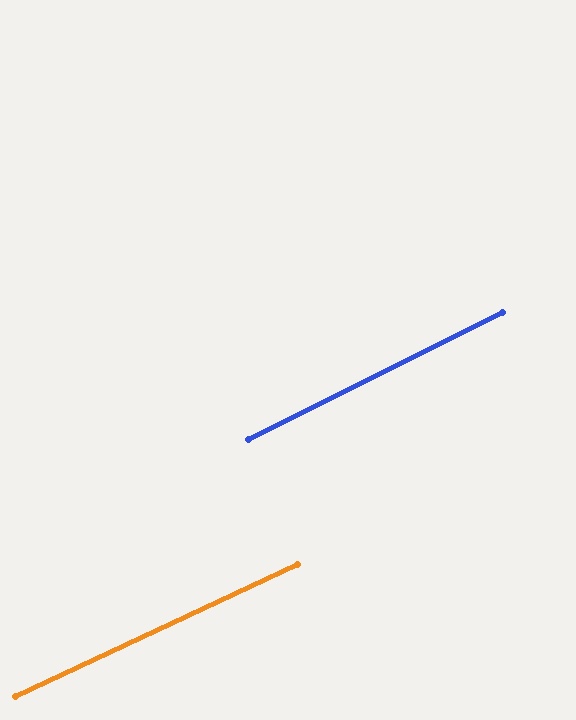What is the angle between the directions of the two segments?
Approximately 1 degree.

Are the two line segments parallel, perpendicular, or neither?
Parallel — their directions differ by only 1.5°.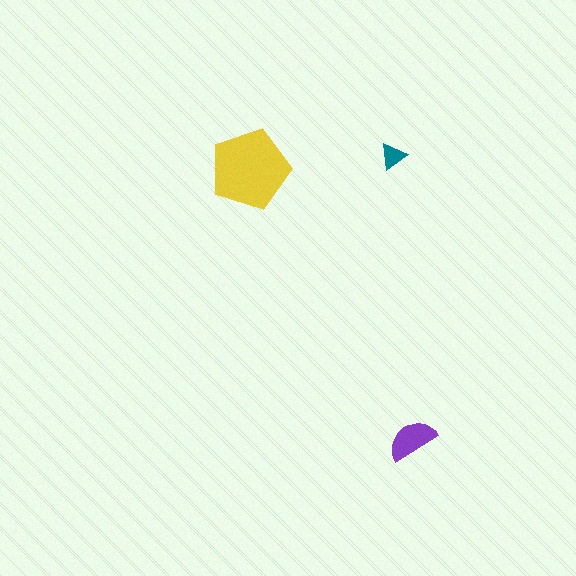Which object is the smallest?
The teal triangle.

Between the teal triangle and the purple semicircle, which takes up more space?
The purple semicircle.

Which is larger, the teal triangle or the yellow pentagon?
The yellow pentagon.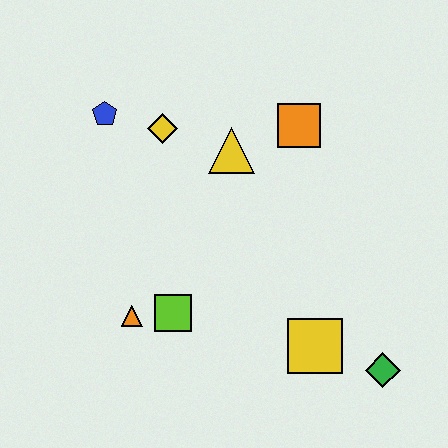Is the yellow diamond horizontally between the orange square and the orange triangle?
Yes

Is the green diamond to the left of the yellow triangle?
No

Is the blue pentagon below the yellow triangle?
No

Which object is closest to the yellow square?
The green diamond is closest to the yellow square.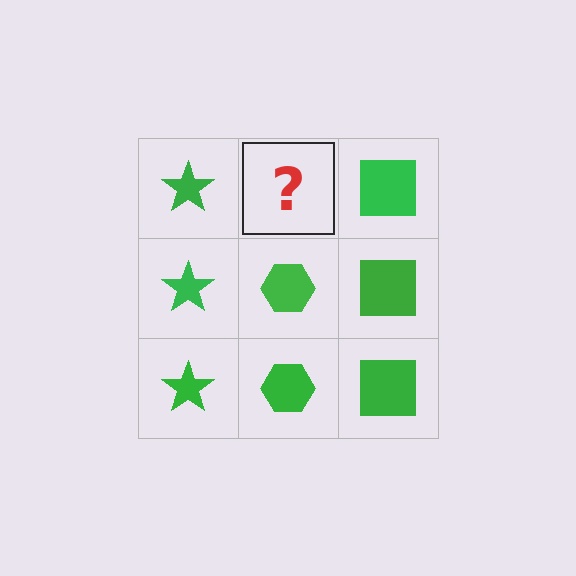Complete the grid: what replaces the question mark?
The question mark should be replaced with a green hexagon.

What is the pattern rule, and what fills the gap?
The rule is that each column has a consistent shape. The gap should be filled with a green hexagon.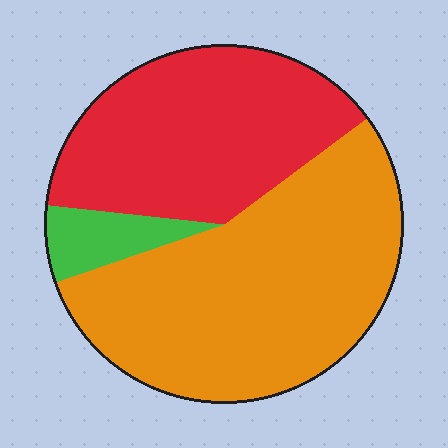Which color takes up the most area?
Orange, at roughly 55%.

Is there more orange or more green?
Orange.